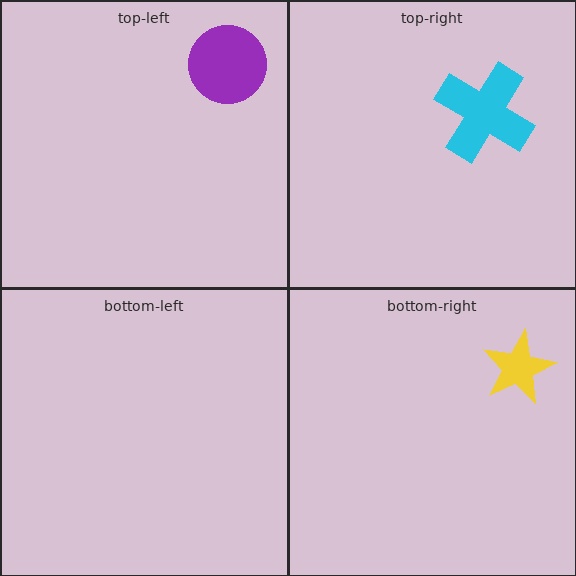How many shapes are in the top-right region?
1.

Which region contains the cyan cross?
The top-right region.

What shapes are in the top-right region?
The cyan cross.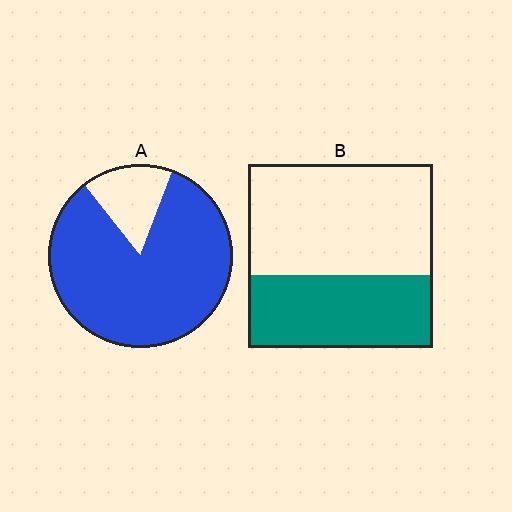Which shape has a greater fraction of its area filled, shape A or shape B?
Shape A.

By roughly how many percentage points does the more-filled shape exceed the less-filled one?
By roughly 45 percentage points (A over B).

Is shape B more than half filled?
No.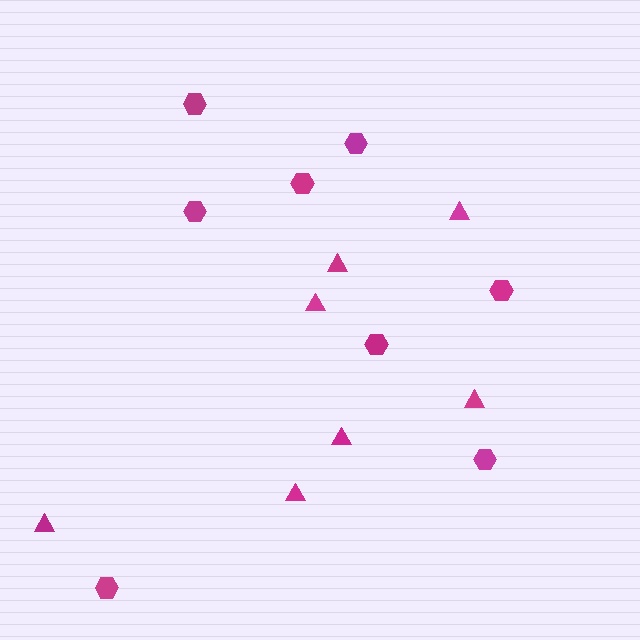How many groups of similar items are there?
There are 2 groups: one group of hexagons (8) and one group of triangles (7).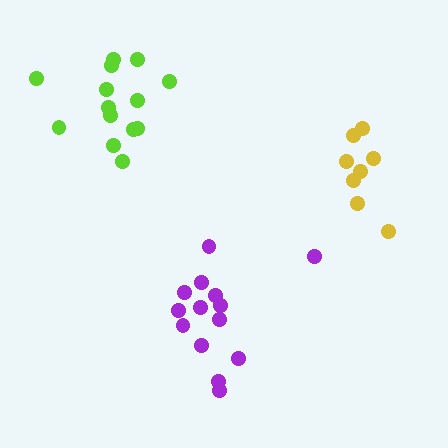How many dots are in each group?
Group 1: 8 dots, Group 2: 14 dots, Group 3: 14 dots (36 total).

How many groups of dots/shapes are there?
There are 3 groups.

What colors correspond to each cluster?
The clusters are colored: yellow, purple, lime.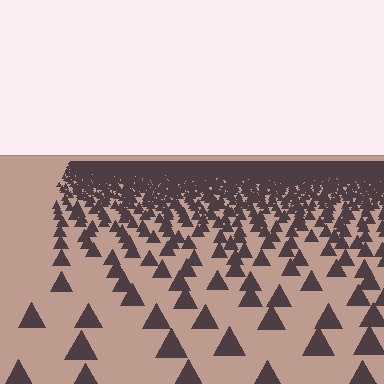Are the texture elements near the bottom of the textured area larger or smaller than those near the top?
Larger. Near the bottom, elements are closer to the viewer and appear at a bigger on-screen size.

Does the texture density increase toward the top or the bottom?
Density increases toward the top.